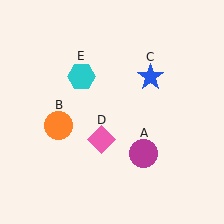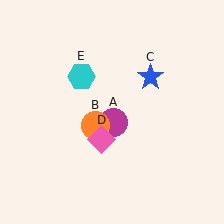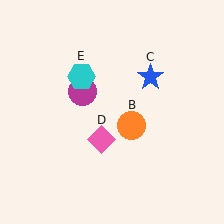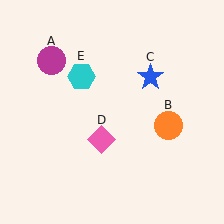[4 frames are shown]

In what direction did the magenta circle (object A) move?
The magenta circle (object A) moved up and to the left.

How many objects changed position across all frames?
2 objects changed position: magenta circle (object A), orange circle (object B).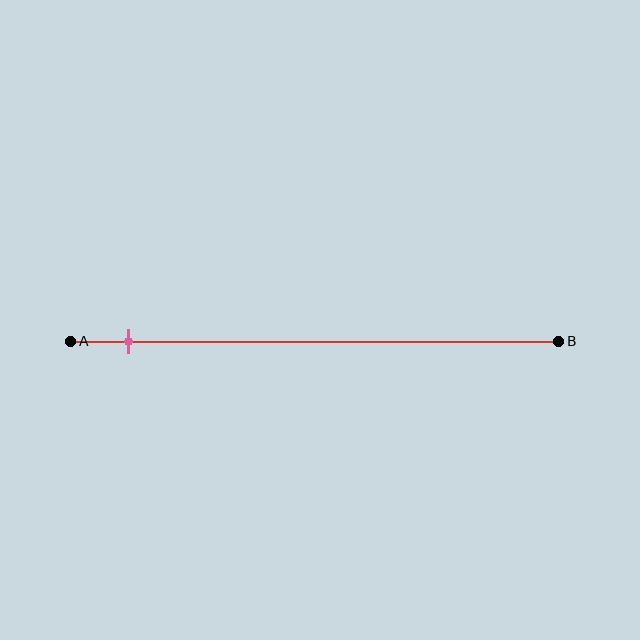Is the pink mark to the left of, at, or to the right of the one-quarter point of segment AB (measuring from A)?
The pink mark is to the left of the one-quarter point of segment AB.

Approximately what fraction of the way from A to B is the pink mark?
The pink mark is approximately 10% of the way from A to B.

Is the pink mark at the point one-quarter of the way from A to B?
No, the mark is at about 10% from A, not at the 25% one-quarter point.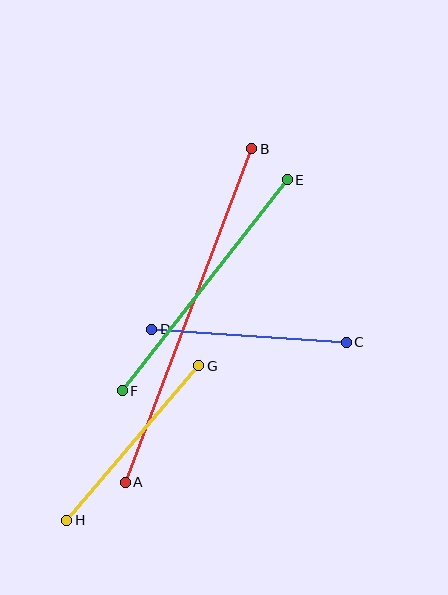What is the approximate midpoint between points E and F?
The midpoint is at approximately (205, 285) pixels.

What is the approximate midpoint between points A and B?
The midpoint is at approximately (188, 316) pixels.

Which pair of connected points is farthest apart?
Points A and B are farthest apart.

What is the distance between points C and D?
The distance is approximately 195 pixels.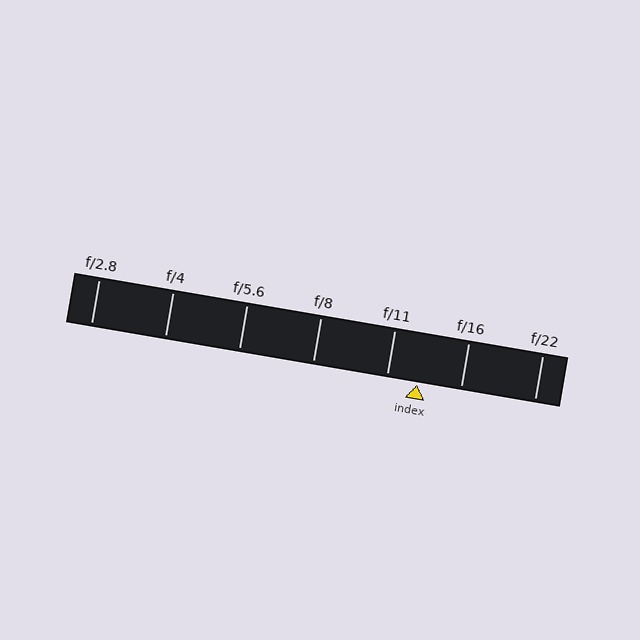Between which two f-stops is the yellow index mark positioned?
The index mark is between f/11 and f/16.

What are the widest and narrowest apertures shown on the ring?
The widest aperture shown is f/2.8 and the narrowest is f/22.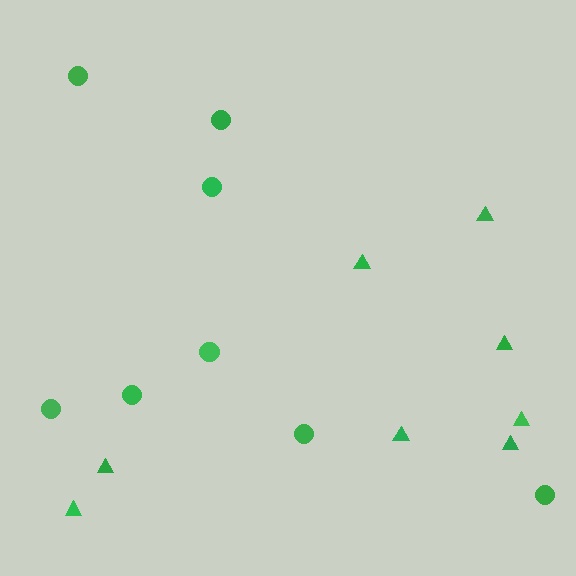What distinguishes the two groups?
There are 2 groups: one group of triangles (8) and one group of circles (8).